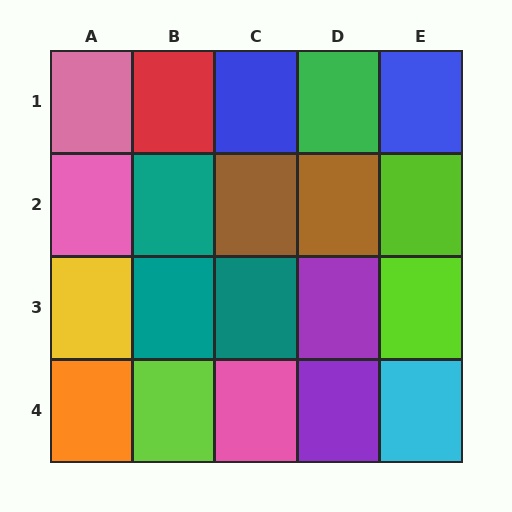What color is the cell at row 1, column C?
Blue.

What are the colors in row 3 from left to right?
Yellow, teal, teal, purple, lime.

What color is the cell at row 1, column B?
Red.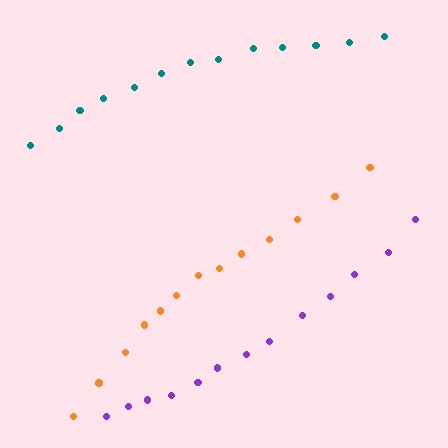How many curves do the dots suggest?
There are 3 distinct paths.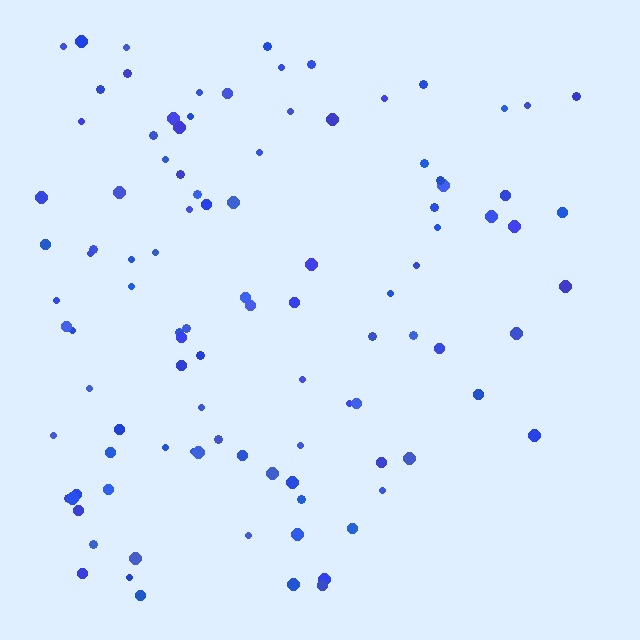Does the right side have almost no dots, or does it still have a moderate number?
Still a moderate number, just noticeably fewer than the left.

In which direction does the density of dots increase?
From right to left, with the left side densest.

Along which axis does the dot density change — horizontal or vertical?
Horizontal.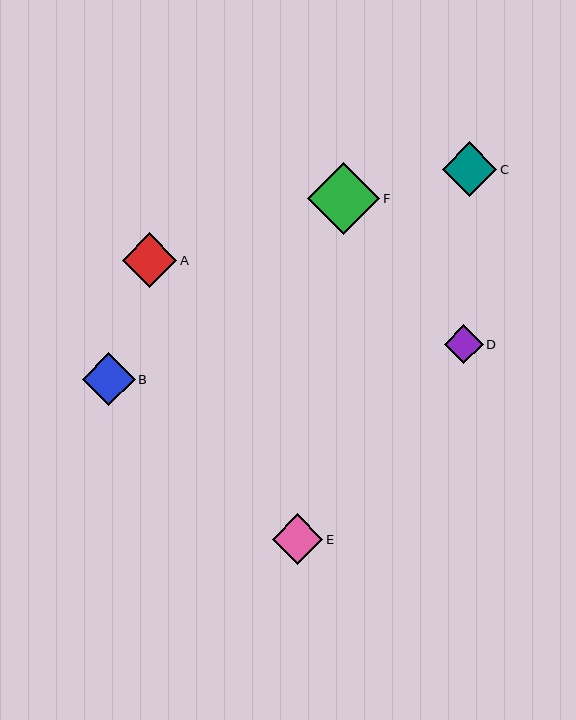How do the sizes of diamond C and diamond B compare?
Diamond C and diamond B are approximately the same size.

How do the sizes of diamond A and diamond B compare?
Diamond A and diamond B are approximately the same size.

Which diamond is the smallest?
Diamond D is the smallest with a size of approximately 39 pixels.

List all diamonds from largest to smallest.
From largest to smallest: F, C, A, B, E, D.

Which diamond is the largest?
Diamond F is the largest with a size of approximately 72 pixels.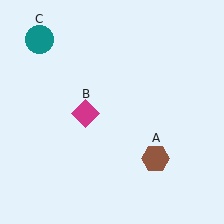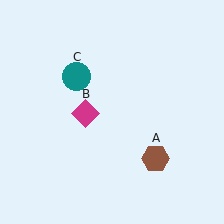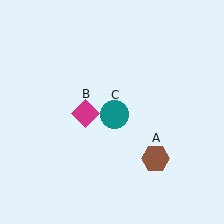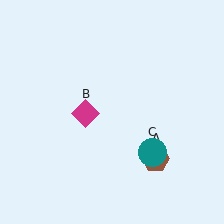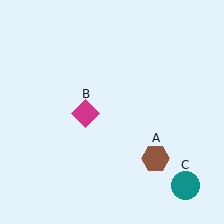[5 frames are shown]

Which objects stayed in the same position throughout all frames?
Brown hexagon (object A) and magenta diamond (object B) remained stationary.